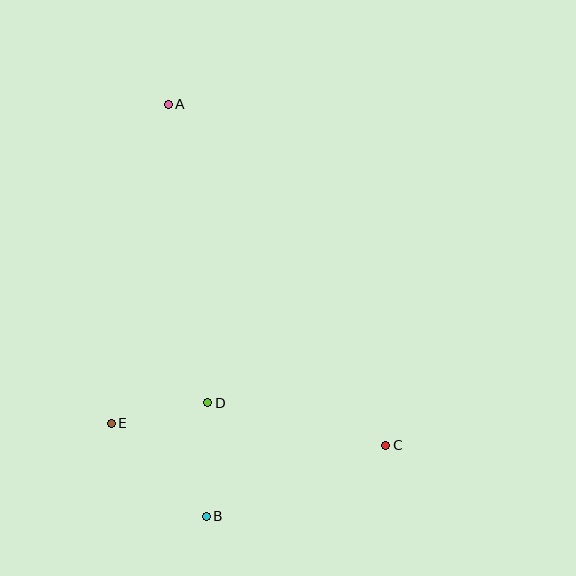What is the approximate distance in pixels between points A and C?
The distance between A and C is approximately 404 pixels.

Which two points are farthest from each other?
Points A and B are farthest from each other.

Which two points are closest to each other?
Points D and E are closest to each other.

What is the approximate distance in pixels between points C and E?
The distance between C and E is approximately 275 pixels.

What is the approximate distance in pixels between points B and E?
The distance between B and E is approximately 133 pixels.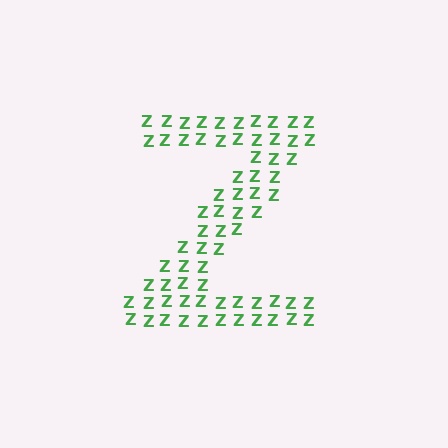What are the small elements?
The small elements are letter Z's.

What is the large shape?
The large shape is the letter Z.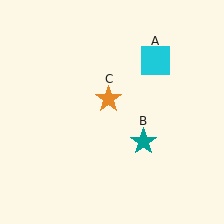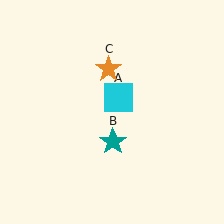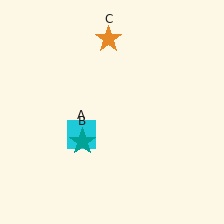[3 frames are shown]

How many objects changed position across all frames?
3 objects changed position: cyan square (object A), teal star (object B), orange star (object C).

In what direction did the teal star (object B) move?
The teal star (object B) moved left.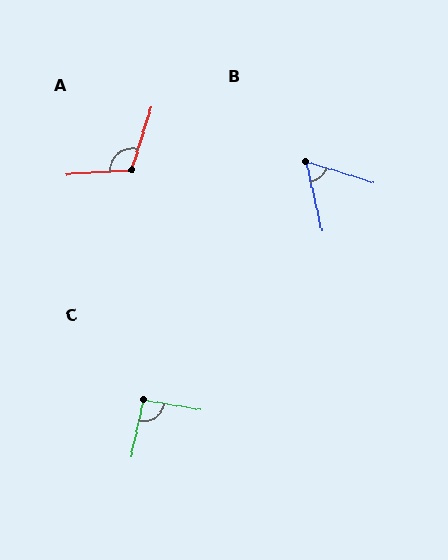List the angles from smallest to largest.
B (60°), C (94°), A (112°).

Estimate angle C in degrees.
Approximately 94 degrees.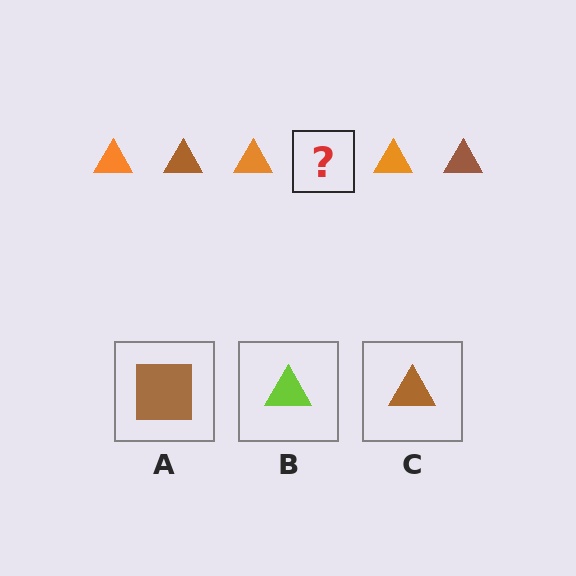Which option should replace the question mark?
Option C.